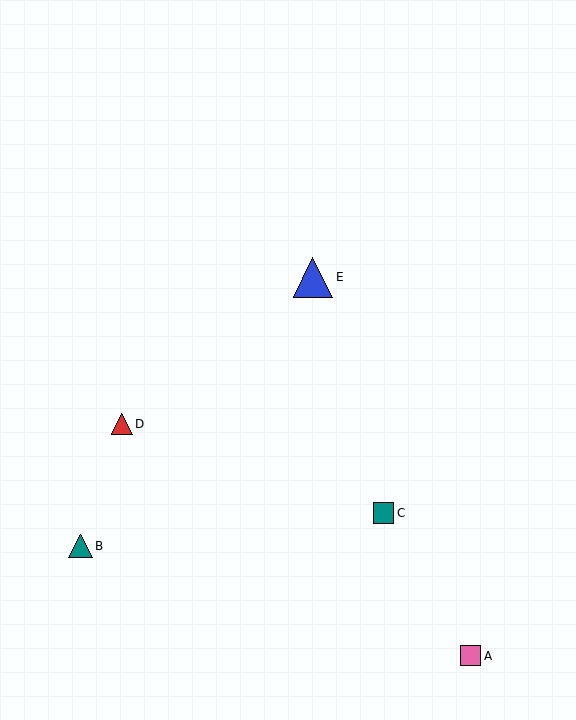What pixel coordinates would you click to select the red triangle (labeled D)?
Click at (122, 424) to select the red triangle D.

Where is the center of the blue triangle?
The center of the blue triangle is at (313, 278).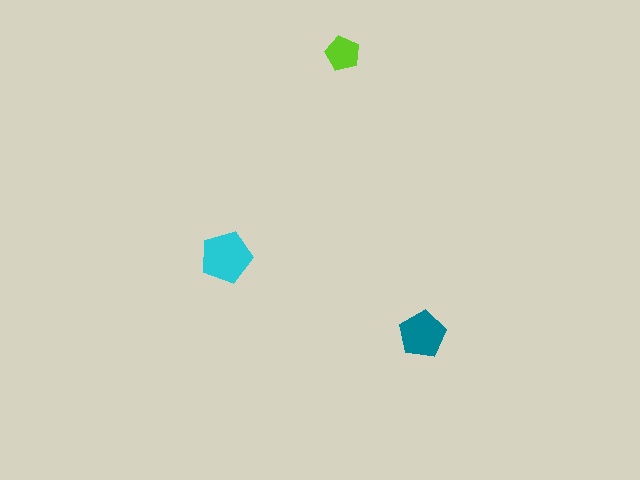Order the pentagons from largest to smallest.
the cyan one, the teal one, the lime one.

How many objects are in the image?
There are 3 objects in the image.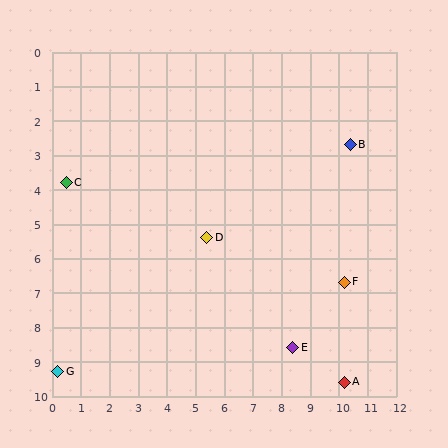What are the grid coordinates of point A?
Point A is at approximately (10.2, 9.6).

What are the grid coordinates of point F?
Point F is at approximately (10.2, 6.7).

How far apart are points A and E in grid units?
Points A and E are about 2.1 grid units apart.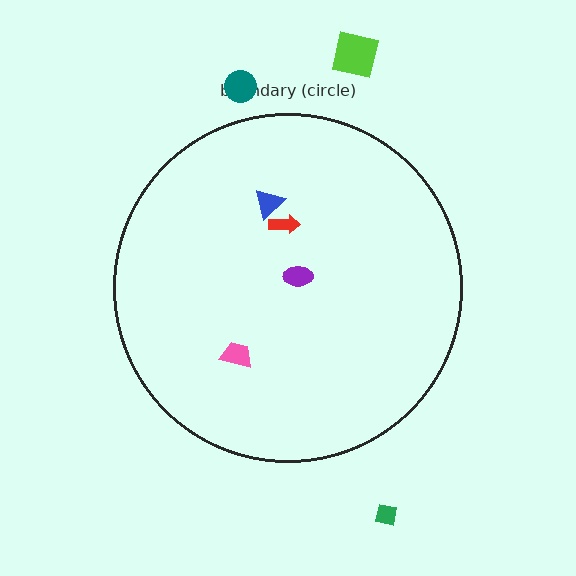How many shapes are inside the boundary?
4 inside, 3 outside.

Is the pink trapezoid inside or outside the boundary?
Inside.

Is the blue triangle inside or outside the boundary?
Inside.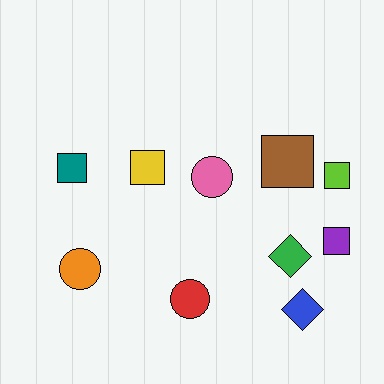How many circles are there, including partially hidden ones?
There are 3 circles.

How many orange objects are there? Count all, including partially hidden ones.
There is 1 orange object.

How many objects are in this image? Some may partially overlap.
There are 10 objects.